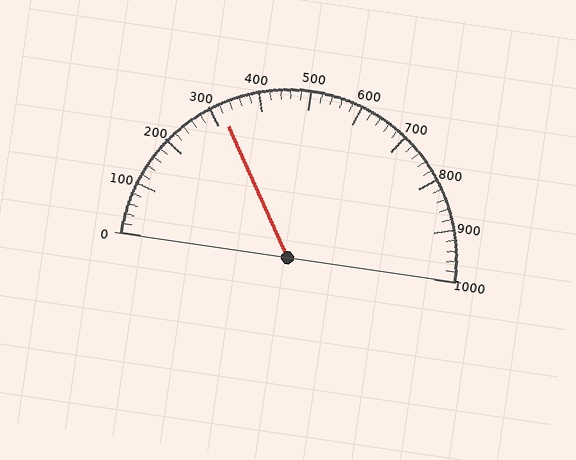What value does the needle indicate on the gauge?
The needle indicates approximately 320.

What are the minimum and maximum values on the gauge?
The gauge ranges from 0 to 1000.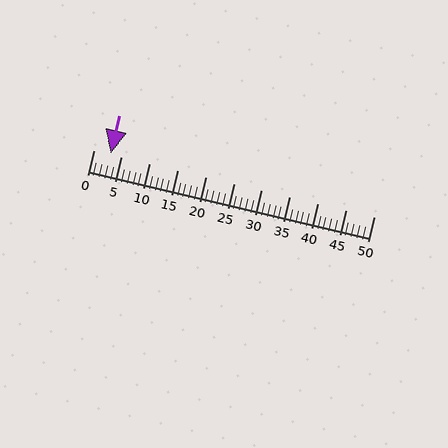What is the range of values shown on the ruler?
The ruler shows values from 0 to 50.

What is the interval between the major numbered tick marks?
The major tick marks are spaced 5 units apart.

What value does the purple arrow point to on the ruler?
The purple arrow points to approximately 3.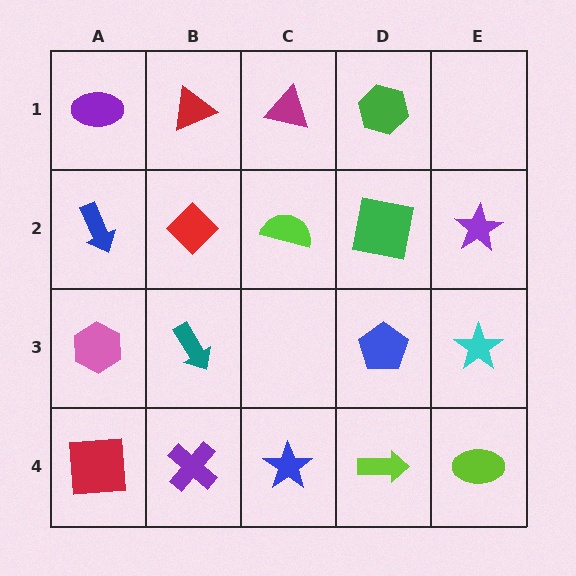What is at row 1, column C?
A magenta triangle.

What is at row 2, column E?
A purple star.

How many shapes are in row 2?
5 shapes.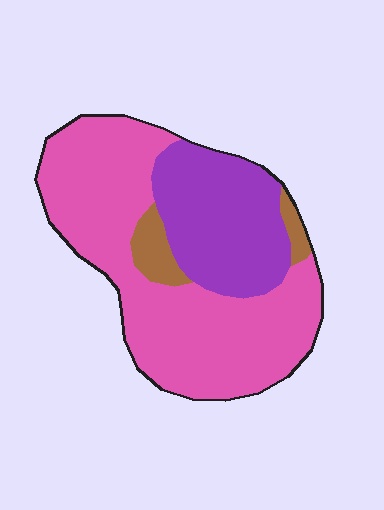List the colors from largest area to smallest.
From largest to smallest: pink, purple, brown.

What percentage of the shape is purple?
Purple takes up about one third (1/3) of the shape.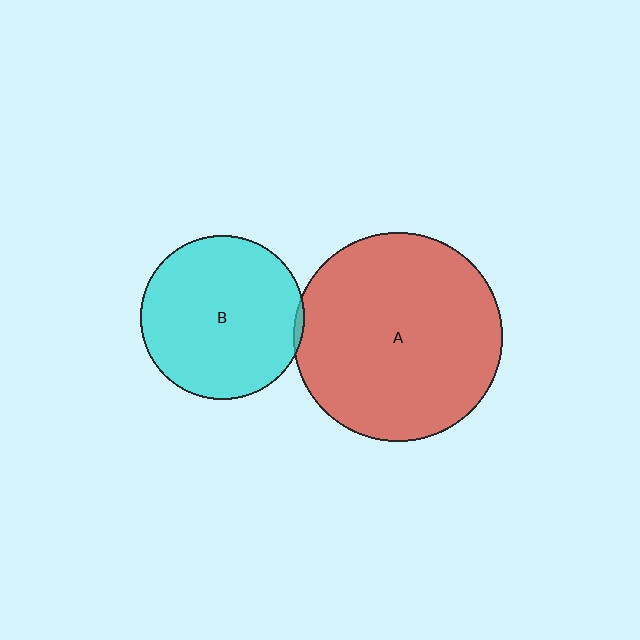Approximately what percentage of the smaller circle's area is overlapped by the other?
Approximately 5%.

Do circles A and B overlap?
Yes.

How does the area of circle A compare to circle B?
Approximately 1.6 times.